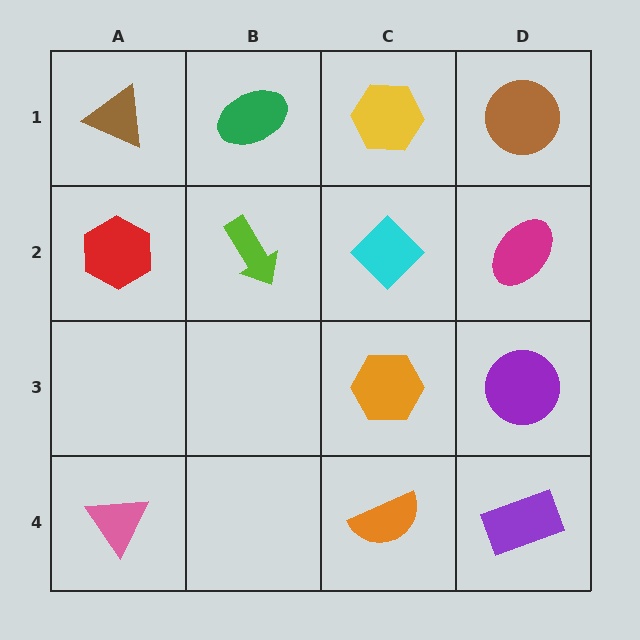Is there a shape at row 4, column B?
No, that cell is empty.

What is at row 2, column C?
A cyan diamond.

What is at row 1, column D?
A brown circle.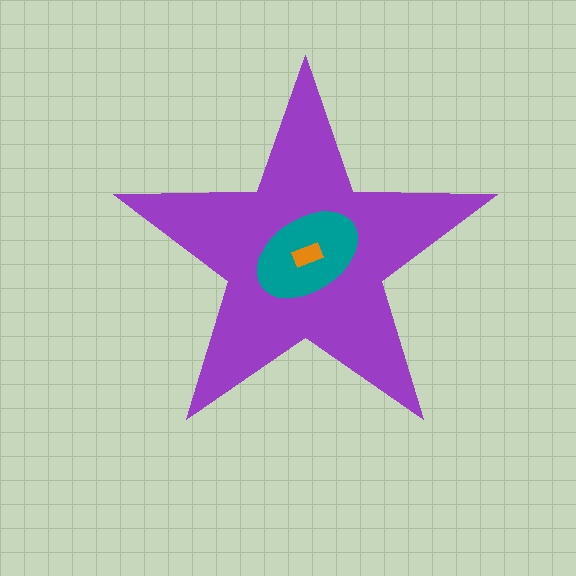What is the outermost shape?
The purple star.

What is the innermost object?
The orange rectangle.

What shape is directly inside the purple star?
The teal ellipse.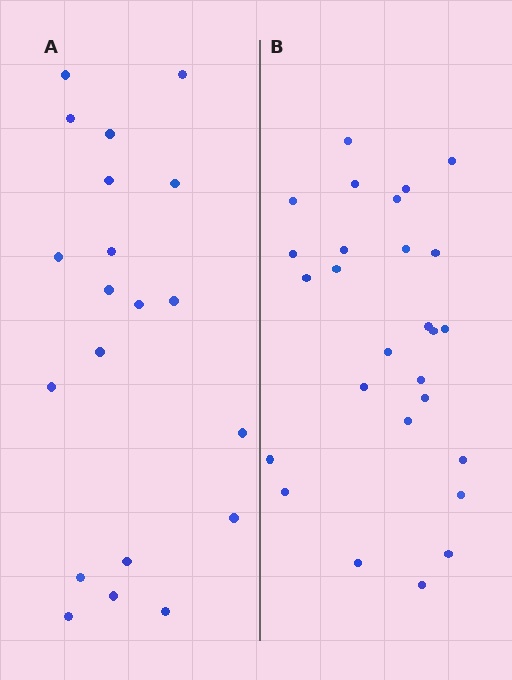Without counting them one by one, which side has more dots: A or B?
Region B (the right region) has more dots.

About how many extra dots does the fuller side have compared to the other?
Region B has roughly 8 or so more dots than region A.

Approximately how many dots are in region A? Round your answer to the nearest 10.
About 20 dots.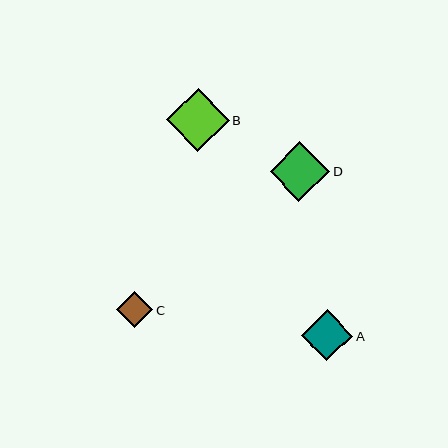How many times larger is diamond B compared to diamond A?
Diamond B is approximately 1.2 times the size of diamond A.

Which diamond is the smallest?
Diamond C is the smallest with a size of approximately 36 pixels.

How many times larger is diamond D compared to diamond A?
Diamond D is approximately 1.2 times the size of diamond A.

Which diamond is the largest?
Diamond B is the largest with a size of approximately 63 pixels.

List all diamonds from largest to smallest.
From largest to smallest: B, D, A, C.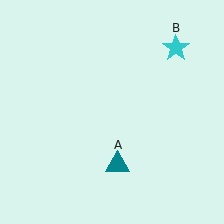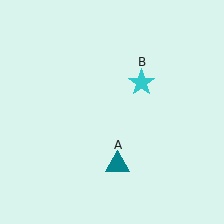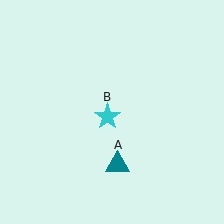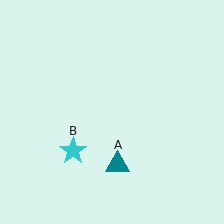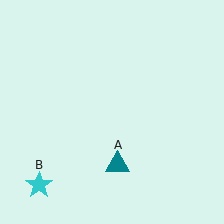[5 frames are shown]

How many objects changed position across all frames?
1 object changed position: cyan star (object B).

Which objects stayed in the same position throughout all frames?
Teal triangle (object A) remained stationary.